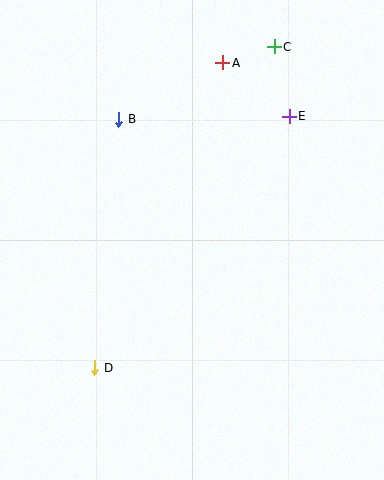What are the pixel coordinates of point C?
Point C is at (274, 47).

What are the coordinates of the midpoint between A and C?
The midpoint between A and C is at (249, 55).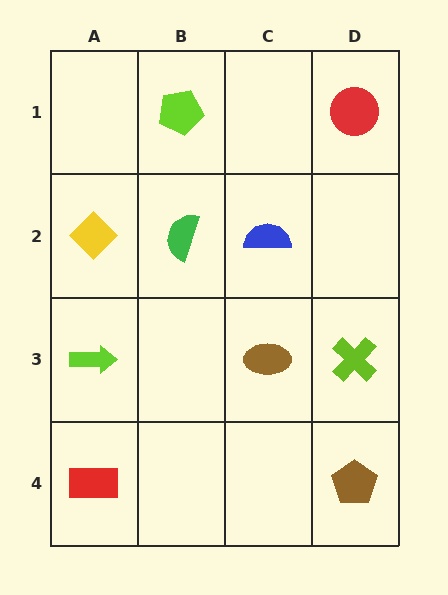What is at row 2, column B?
A green semicircle.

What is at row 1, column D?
A red circle.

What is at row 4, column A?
A red rectangle.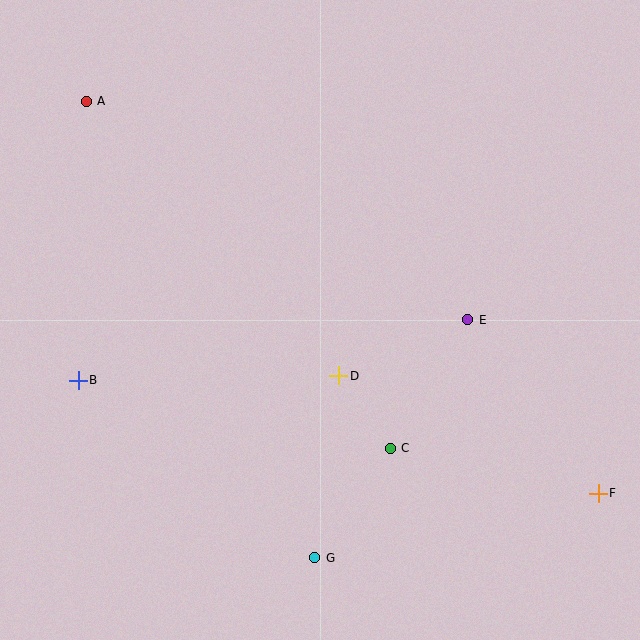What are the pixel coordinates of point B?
Point B is at (78, 380).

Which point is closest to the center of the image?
Point D at (339, 376) is closest to the center.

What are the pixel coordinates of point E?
Point E is at (468, 320).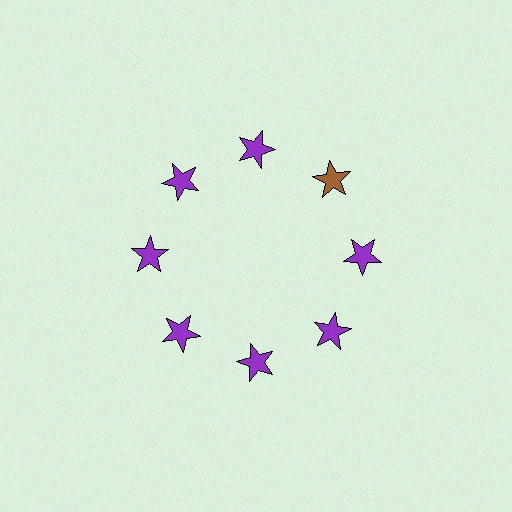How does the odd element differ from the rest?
It has a different color: brown instead of purple.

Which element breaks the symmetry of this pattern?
The brown star at roughly the 2 o'clock position breaks the symmetry. All other shapes are purple stars.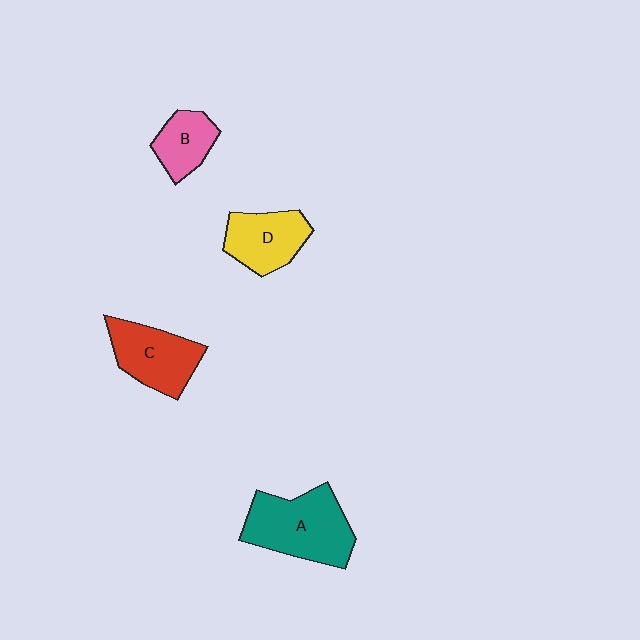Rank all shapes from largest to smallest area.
From largest to smallest: A (teal), C (red), D (yellow), B (pink).